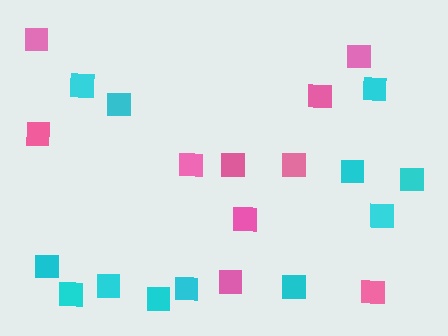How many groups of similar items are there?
There are 2 groups: one group of cyan squares (12) and one group of pink squares (10).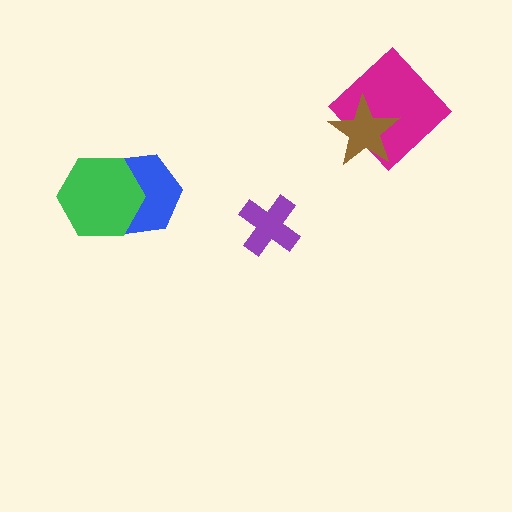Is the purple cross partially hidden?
No, no other shape covers it.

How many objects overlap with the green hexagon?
1 object overlaps with the green hexagon.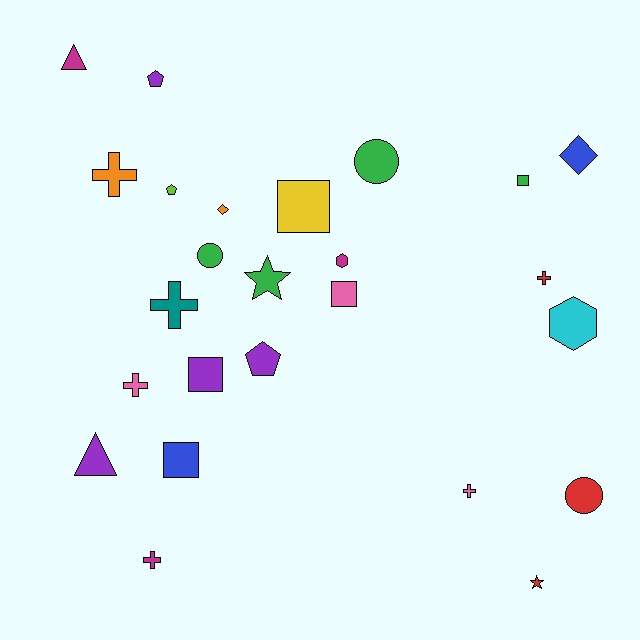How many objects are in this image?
There are 25 objects.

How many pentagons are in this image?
There are 3 pentagons.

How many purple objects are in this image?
There are 4 purple objects.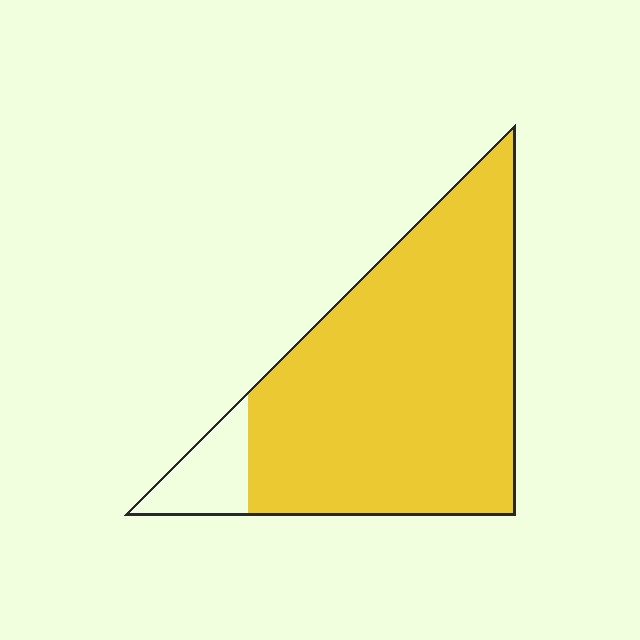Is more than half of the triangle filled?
Yes.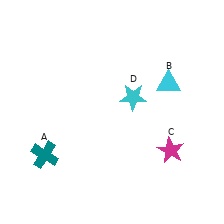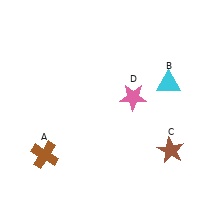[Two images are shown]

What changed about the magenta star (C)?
In Image 1, C is magenta. In Image 2, it changed to brown.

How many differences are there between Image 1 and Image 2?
There are 3 differences between the two images.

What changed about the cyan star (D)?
In Image 1, D is cyan. In Image 2, it changed to pink.